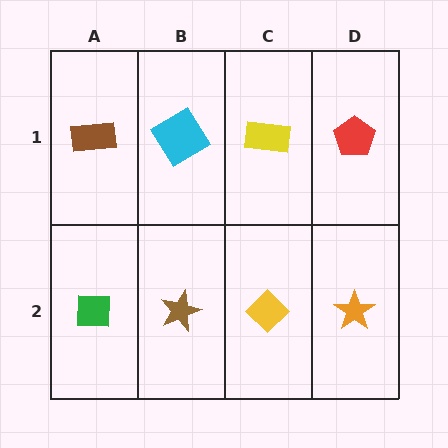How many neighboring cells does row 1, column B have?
3.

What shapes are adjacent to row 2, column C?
A yellow rectangle (row 1, column C), a brown star (row 2, column B), an orange star (row 2, column D).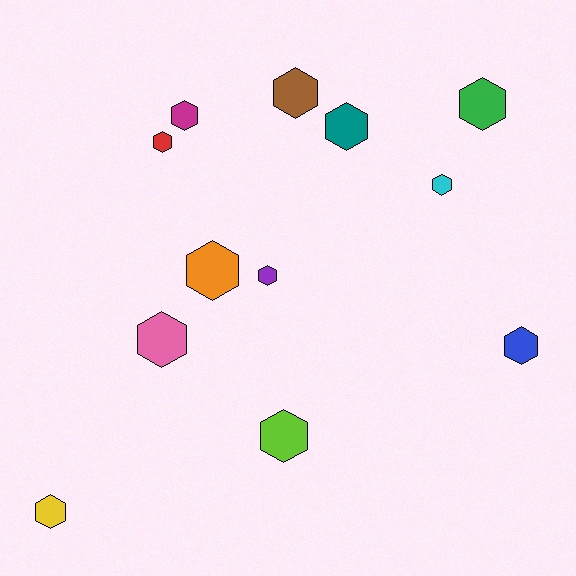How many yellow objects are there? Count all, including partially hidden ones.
There is 1 yellow object.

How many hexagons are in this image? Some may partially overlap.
There are 12 hexagons.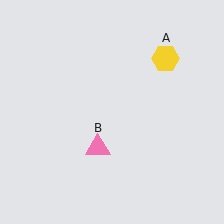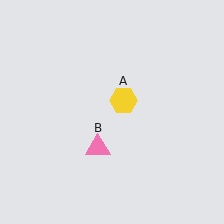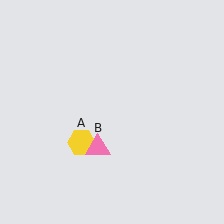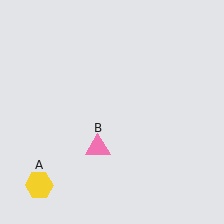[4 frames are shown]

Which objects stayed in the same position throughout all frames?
Pink triangle (object B) remained stationary.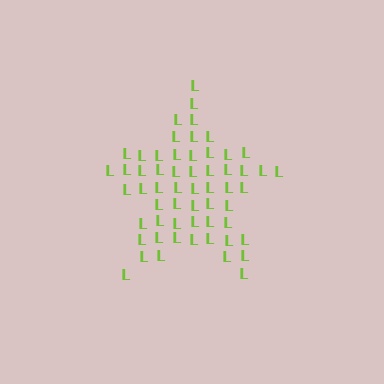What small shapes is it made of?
It is made of small letter L's.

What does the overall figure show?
The overall figure shows a star.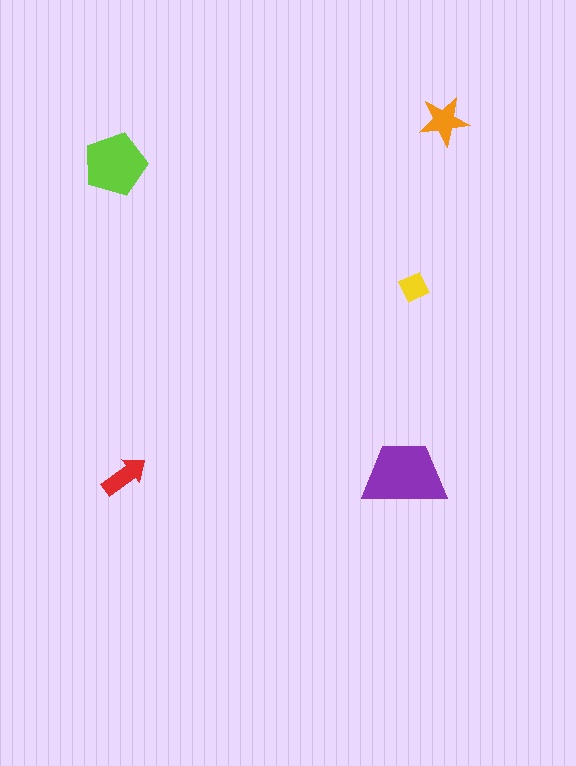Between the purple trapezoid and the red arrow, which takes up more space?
The purple trapezoid.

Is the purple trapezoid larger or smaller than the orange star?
Larger.